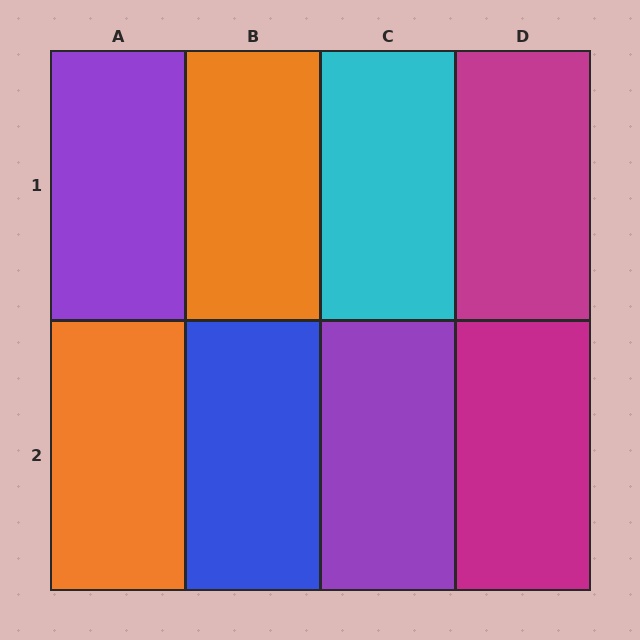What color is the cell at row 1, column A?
Purple.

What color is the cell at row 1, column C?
Cyan.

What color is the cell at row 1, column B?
Orange.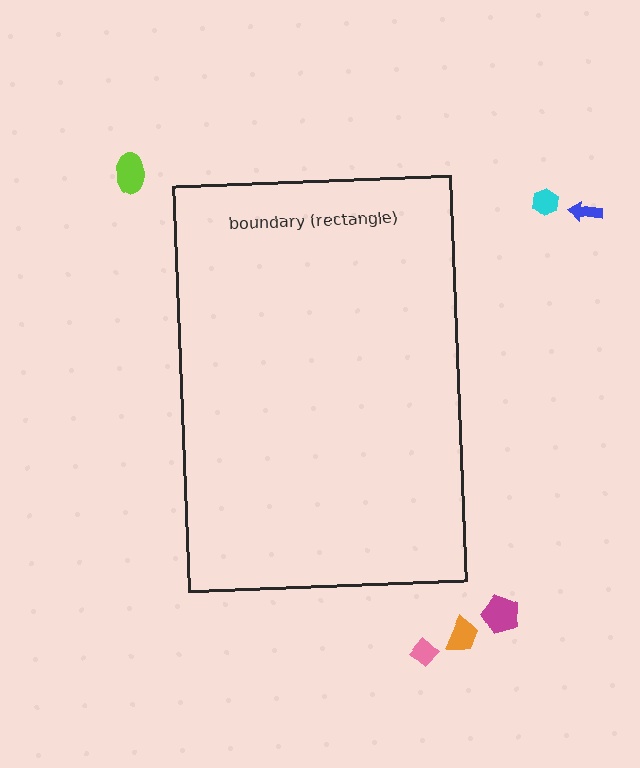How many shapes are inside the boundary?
0 inside, 6 outside.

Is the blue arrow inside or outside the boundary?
Outside.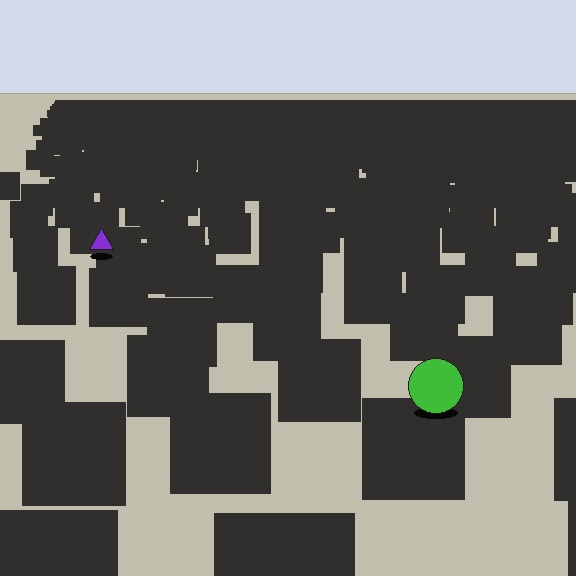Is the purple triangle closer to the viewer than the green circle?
No. The green circle is closer — you can tell from the texture gradient: the ground texture is coarser near it.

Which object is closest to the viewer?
The green circle is closest. The texture marks near it are larger and more spread out.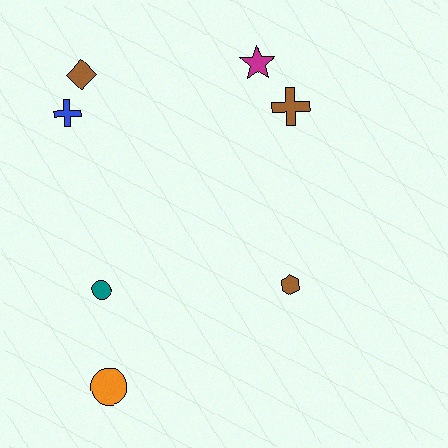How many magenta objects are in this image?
There is 1 magenta object.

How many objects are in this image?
There are 7 objects.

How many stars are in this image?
There is 1 star.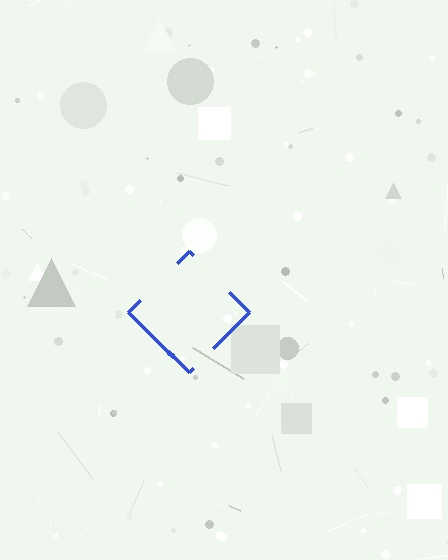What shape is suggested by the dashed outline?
The dashed outline suggests a diamond.